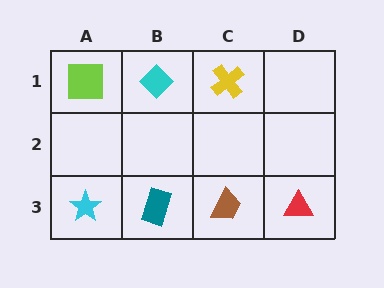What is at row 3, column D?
A red triangle.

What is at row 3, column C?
A brown trapezoid.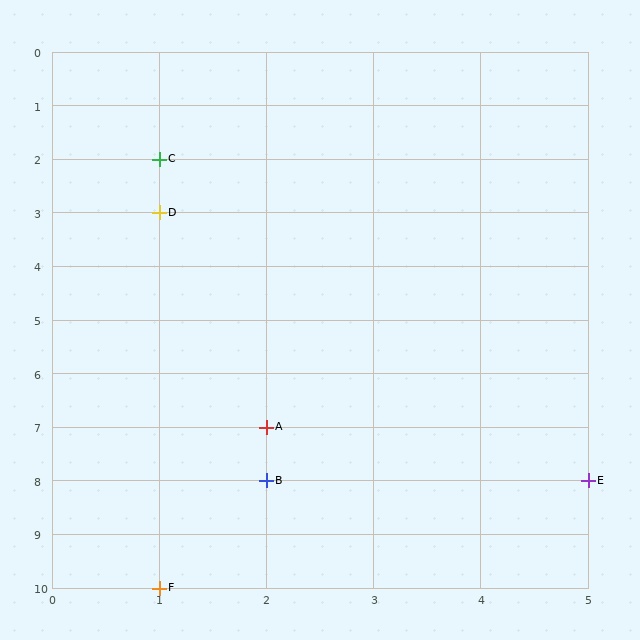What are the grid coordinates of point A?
Point A is at grid coordinates (2, 7).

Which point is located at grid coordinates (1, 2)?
Point C is at (1, 2).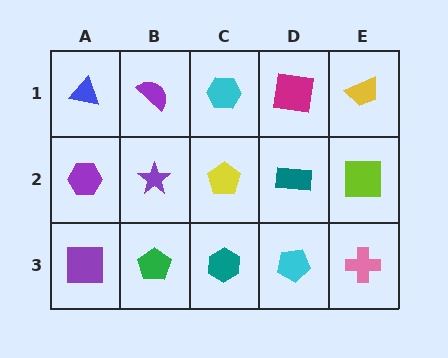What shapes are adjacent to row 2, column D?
A magenta square (row 1, column D), a cyan pentagon (row 3, column D), a yellow pentagon (row 2, column C), a lime square (row 2, column E).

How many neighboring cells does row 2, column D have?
4.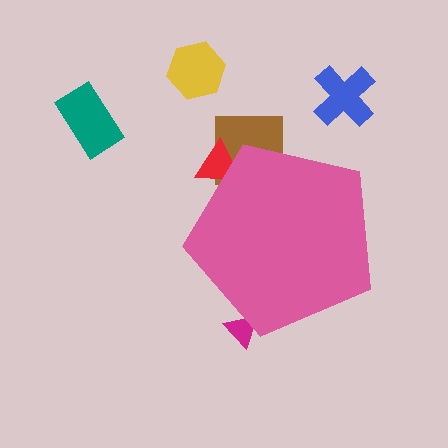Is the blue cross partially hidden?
No, the blue cross is fully visible.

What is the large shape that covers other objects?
A pink pentagon.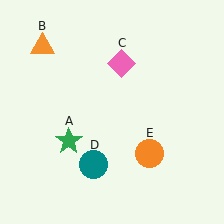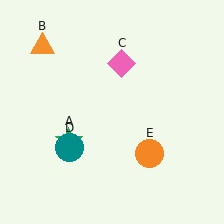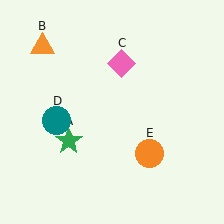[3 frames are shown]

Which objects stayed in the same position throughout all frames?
Green star (object A) and orange triangle (object B) and pink diamond (object C) and orange circle (object E) remained stationary.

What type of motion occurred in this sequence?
The teal circle (object D) rotated clockwise around the center of the scene.